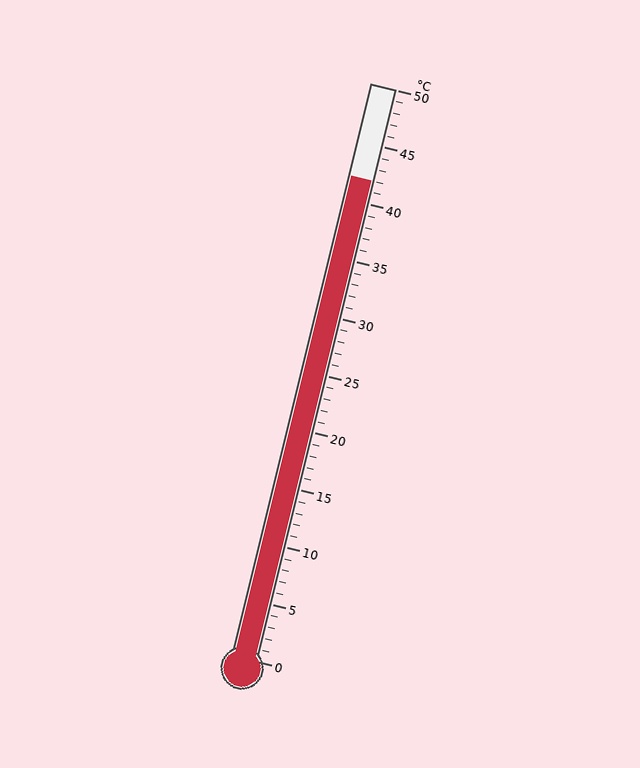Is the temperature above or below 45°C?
The temperature is below 45°C.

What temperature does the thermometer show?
The thermometer shows approximately 42°C.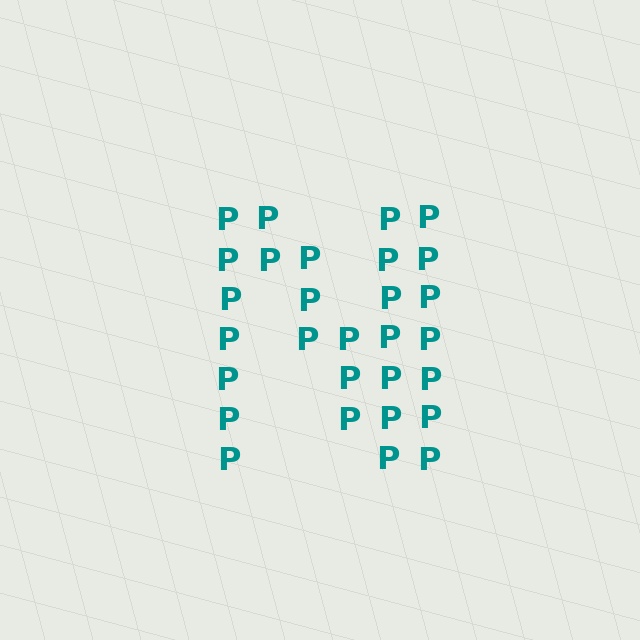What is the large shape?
The large shape is the letter N.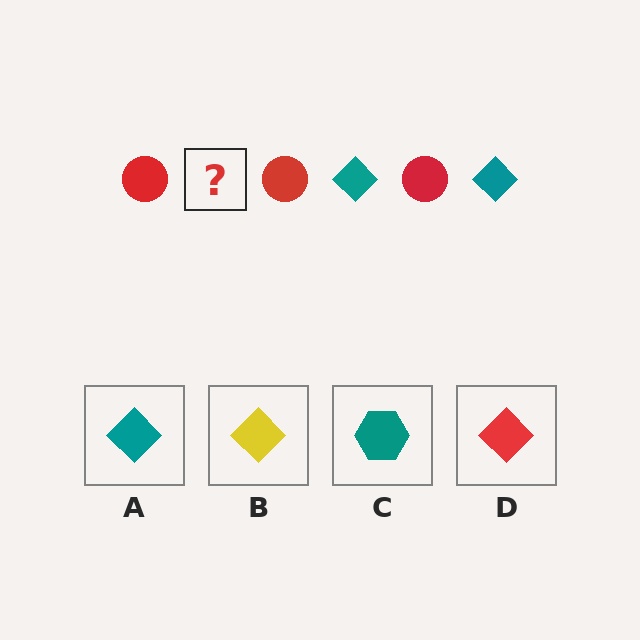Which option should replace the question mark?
Option A.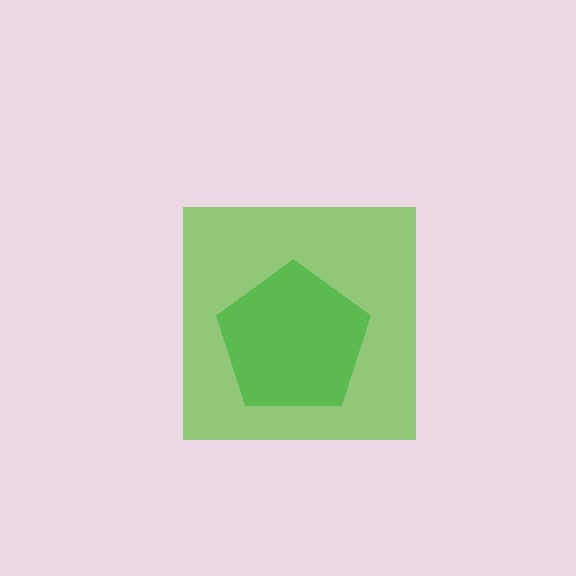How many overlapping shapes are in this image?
There are 2 overlapping shapes in the image.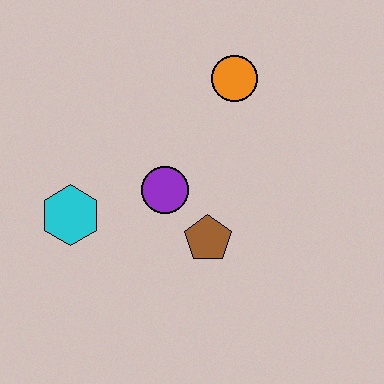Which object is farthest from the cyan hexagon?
The orange circle is farthest from the cyan hexagon.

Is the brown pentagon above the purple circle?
No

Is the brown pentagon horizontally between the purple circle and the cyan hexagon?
No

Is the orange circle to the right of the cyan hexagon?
Yes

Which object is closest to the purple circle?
The brown pentagon is closest to the purple circle.